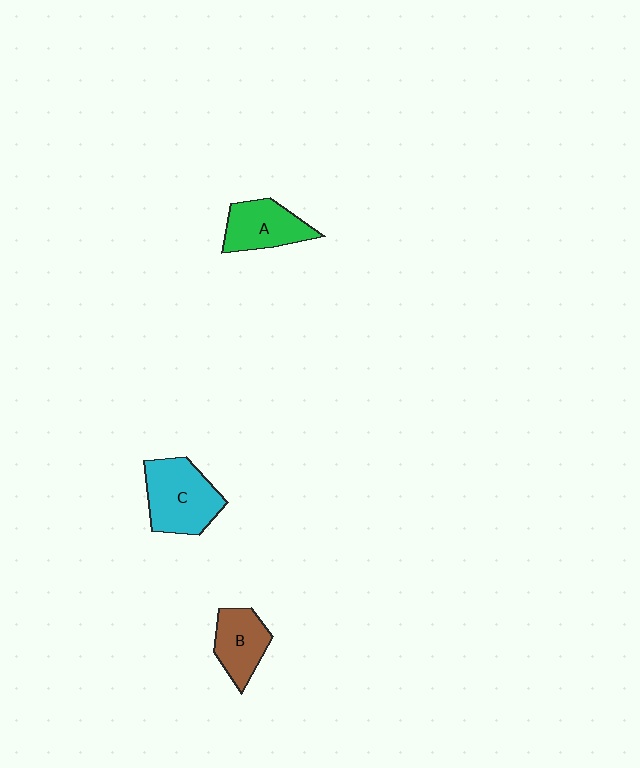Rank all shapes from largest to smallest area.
From largest to smallest: C (cyan), A (green), B (brown).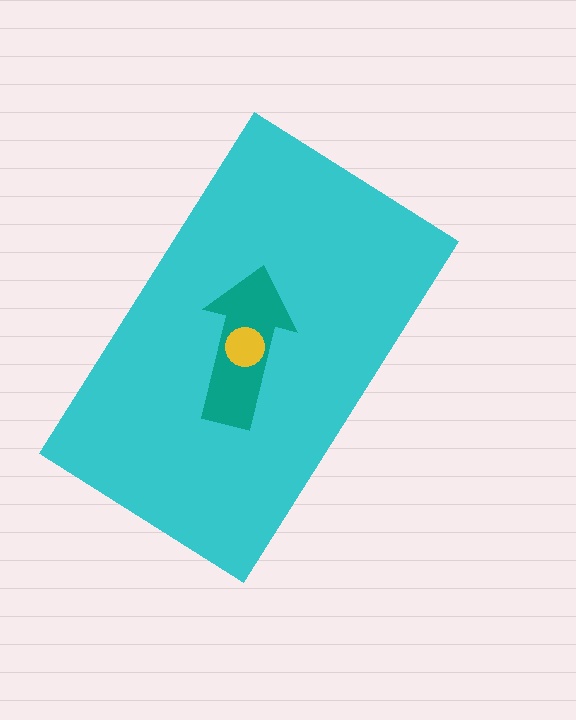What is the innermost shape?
The yellow circle.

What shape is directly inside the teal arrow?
The yellow circle.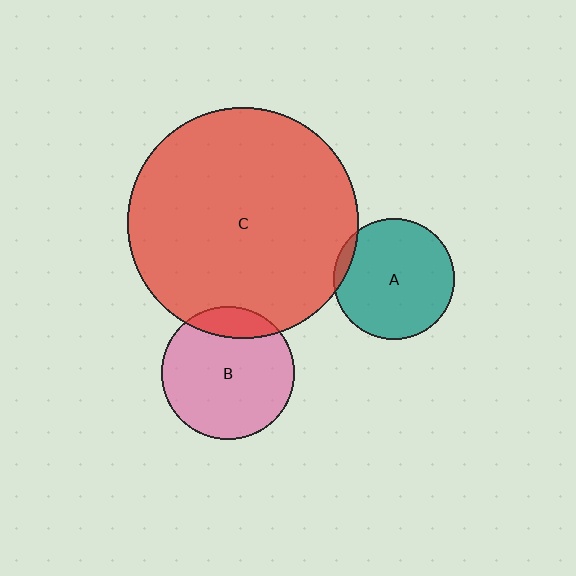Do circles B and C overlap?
Yes.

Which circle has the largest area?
Circle C (red).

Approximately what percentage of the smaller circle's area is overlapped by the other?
Approximately 15%.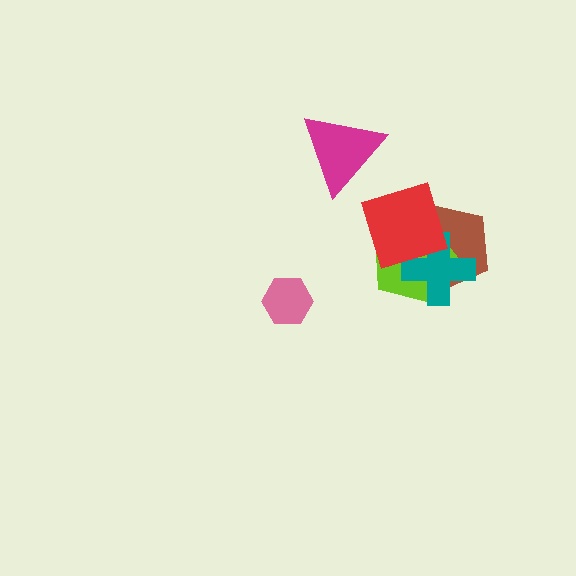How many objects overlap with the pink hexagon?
0 objects overlap with the pink hexagon.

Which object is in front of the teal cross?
The red square is in front of the teal cross.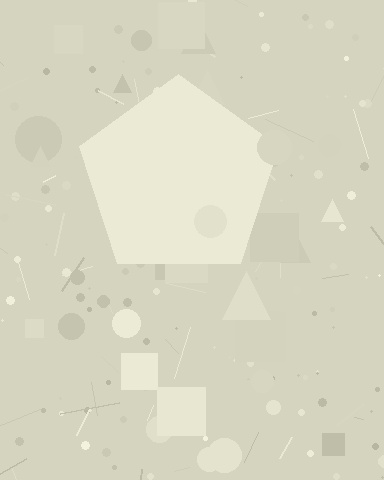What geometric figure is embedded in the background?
A pentagon is embedded in the background.